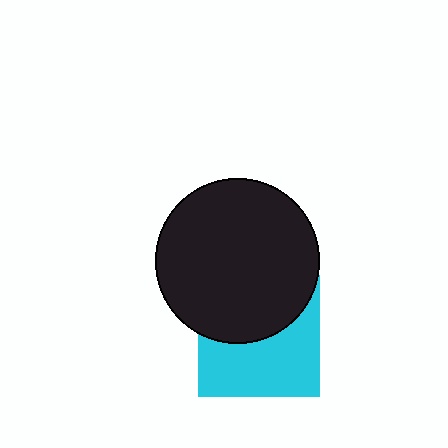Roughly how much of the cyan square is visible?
About half of it is visible (roughly 54%).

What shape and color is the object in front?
The object in front is a black circle.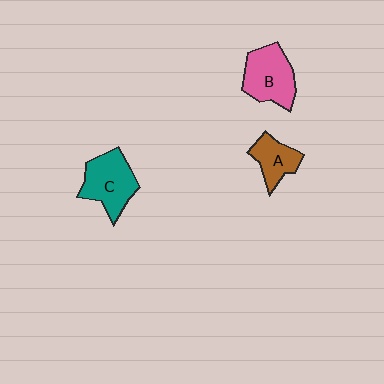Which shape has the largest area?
Shape C (teal).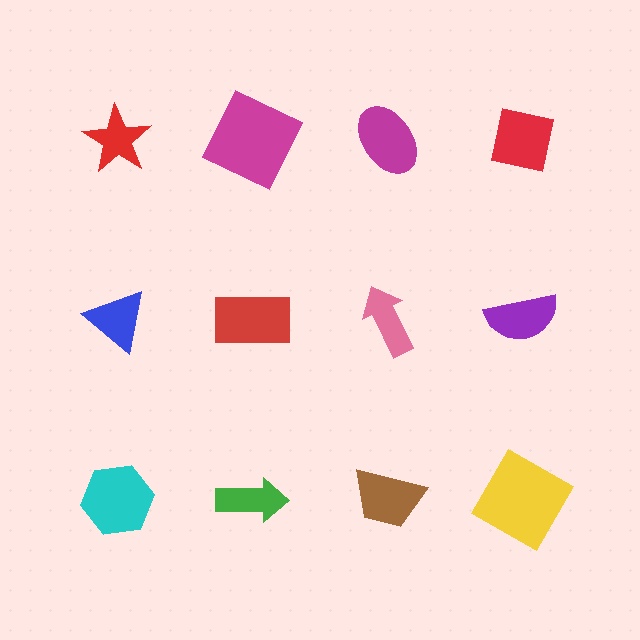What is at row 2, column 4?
A purple semicircle.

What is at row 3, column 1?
A cyan hexagon.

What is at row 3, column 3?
A brown trapezoid.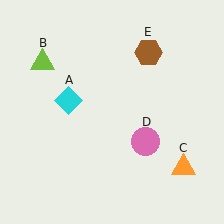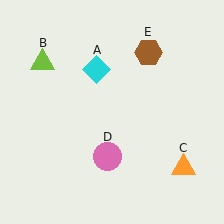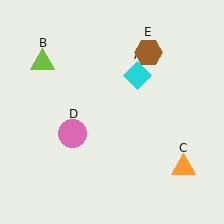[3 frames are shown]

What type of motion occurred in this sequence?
The cyan diamond (object A), pink circle (object D) rotated clockwise around the center of the scene.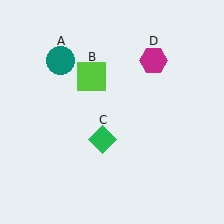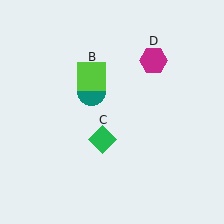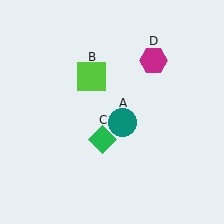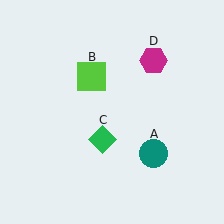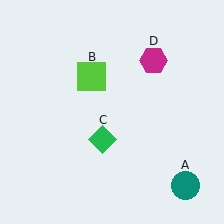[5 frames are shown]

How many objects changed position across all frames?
1 object changed position: teal circle (object A).